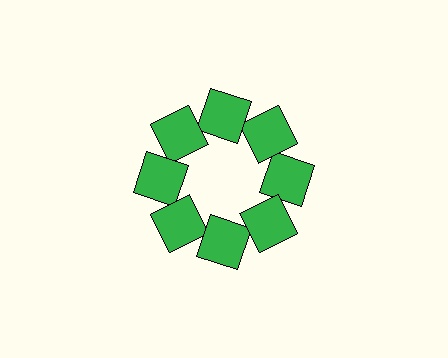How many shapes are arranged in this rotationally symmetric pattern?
There are 8 shapes, arranged in 8 groups of 1.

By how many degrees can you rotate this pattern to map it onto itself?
The pattern maps onto itself every 45 degrees of rotation.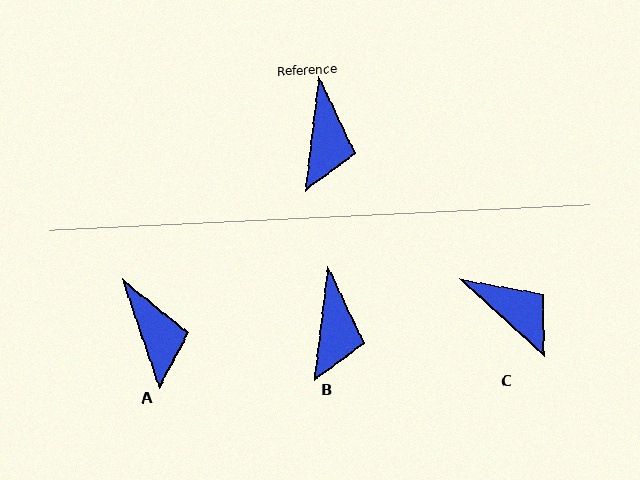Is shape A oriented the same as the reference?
No, it is off by about 26 degrees.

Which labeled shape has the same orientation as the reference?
B.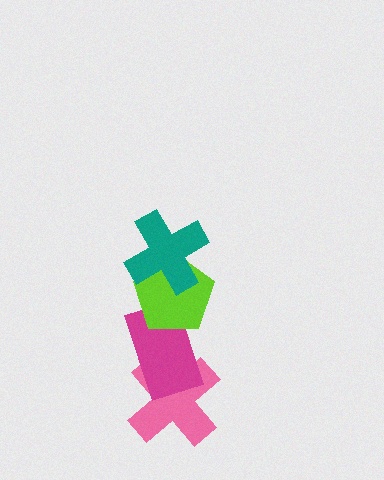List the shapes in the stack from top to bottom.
From top to bottom: the teal cross, the lime pentagon, the magenta rectangle, the pink cross.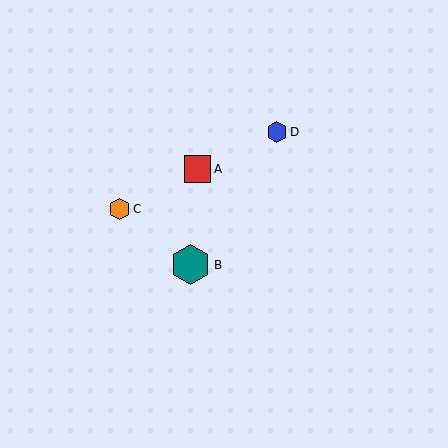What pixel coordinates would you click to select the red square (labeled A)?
Click at (197, 169) to select the red square A.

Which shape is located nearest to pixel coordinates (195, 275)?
The teal hexagon (labeled B) at (191, 265) is nearest to that location.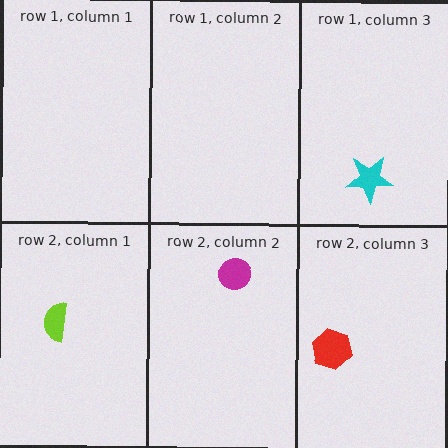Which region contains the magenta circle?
The row 2, column 2 region.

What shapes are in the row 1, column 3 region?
The cyan star.